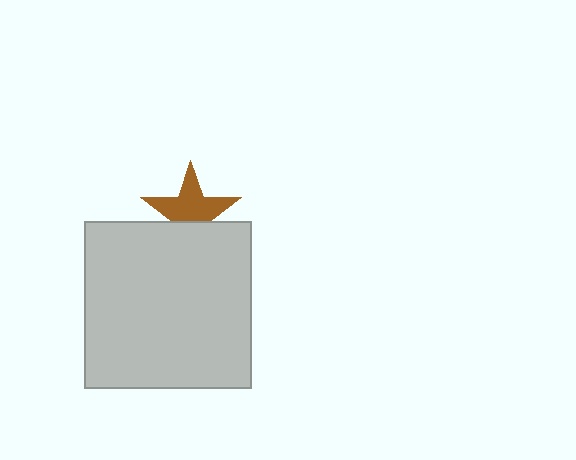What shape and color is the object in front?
The object in front is a light gray square.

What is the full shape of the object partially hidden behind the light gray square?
The partially hidden object is a brown star.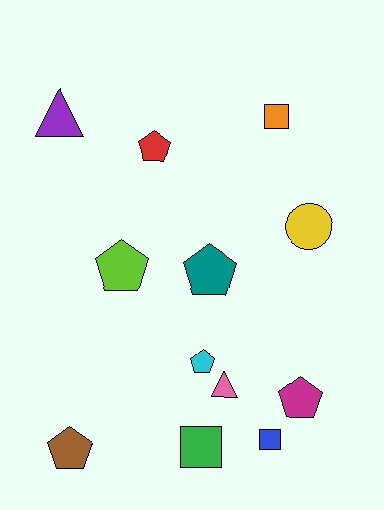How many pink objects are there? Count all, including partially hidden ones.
There is 1 pink object.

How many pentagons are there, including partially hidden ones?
There are 6 pentagons.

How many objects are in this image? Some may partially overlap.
There are 12 objects.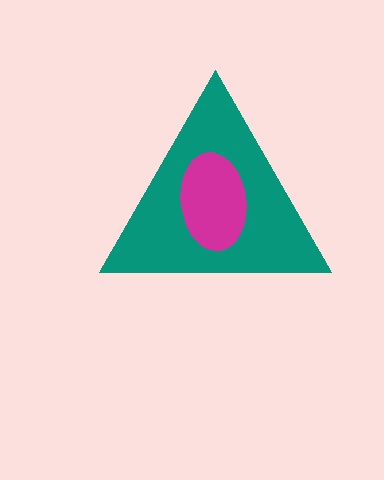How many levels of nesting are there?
2.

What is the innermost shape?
The magenta ellipse.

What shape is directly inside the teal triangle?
The magenta ellipse.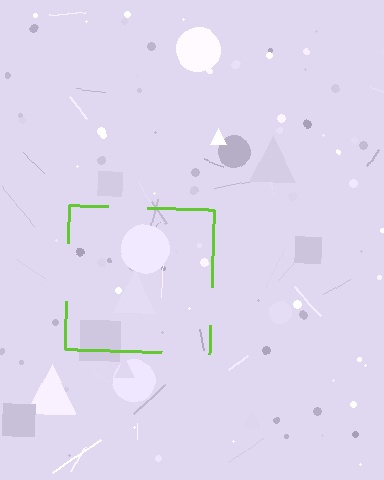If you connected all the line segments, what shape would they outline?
They would outline a square.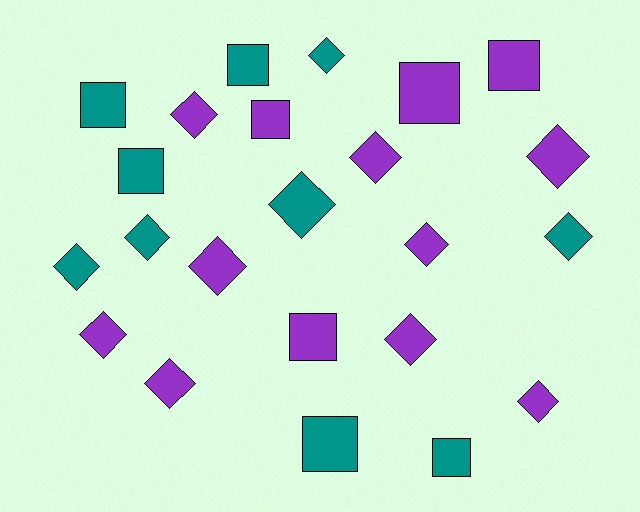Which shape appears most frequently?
Diamond, with 14 objects.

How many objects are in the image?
There are 23 objects.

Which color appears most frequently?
Purple, with 13 objects.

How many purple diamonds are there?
There are 9 purple diamonds.